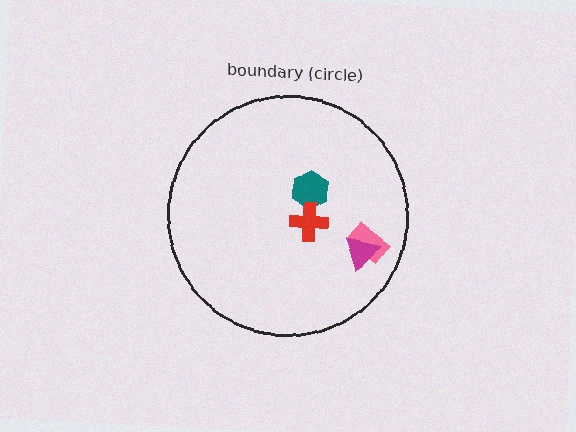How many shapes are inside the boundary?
4 inside, 0 outside.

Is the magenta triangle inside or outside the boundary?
Inside.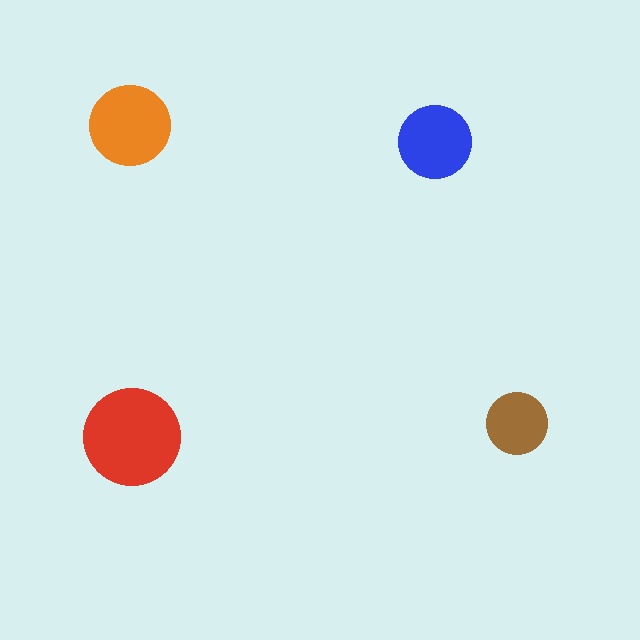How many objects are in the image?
There are 4 objects in the image.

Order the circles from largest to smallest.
the red one, the orange one, the blue one, the brown one.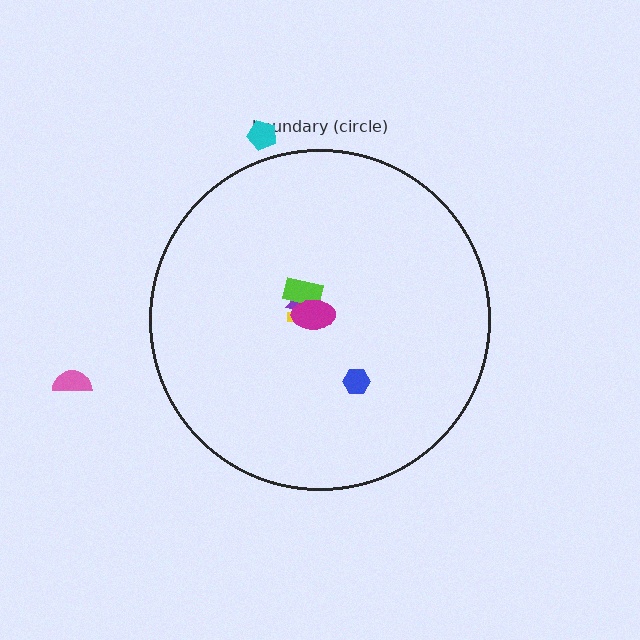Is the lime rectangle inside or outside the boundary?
Inside.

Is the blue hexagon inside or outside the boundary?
Inside.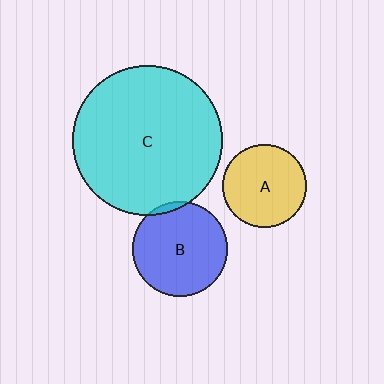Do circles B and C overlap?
Yes.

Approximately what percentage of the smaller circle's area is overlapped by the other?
Approximately 5%.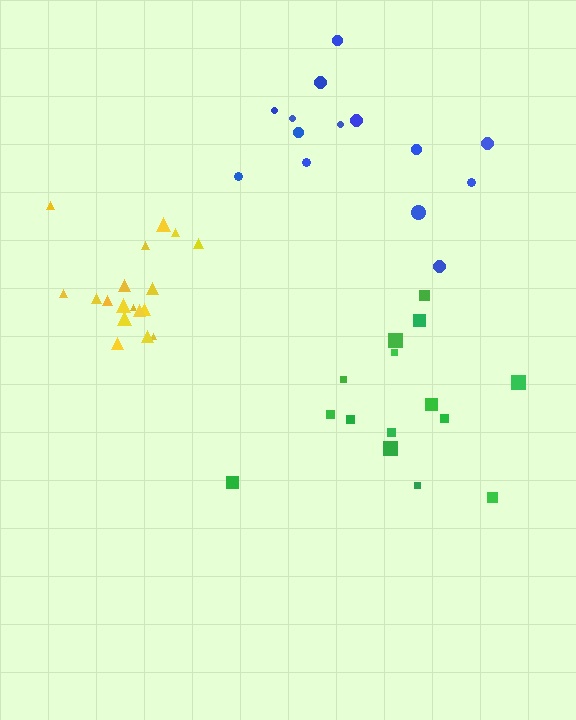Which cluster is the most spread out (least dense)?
Blue.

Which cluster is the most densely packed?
Yellow.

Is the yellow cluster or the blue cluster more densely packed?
Yellow.